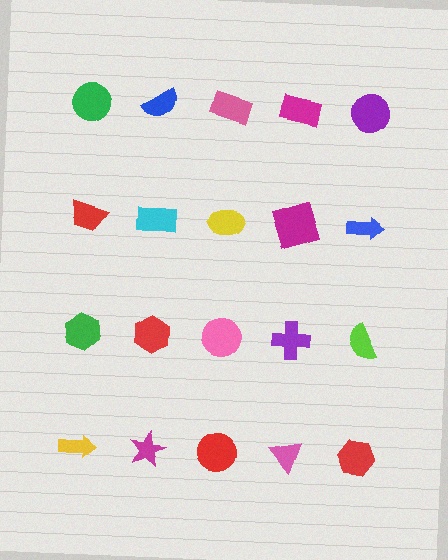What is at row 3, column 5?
A lime semicircle.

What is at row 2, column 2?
A cyan rectangle.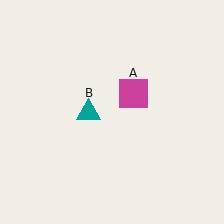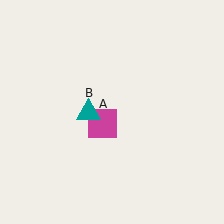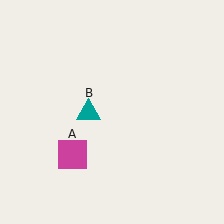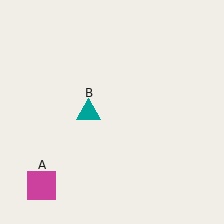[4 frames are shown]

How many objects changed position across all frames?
1 object changed position: magenta square (object A).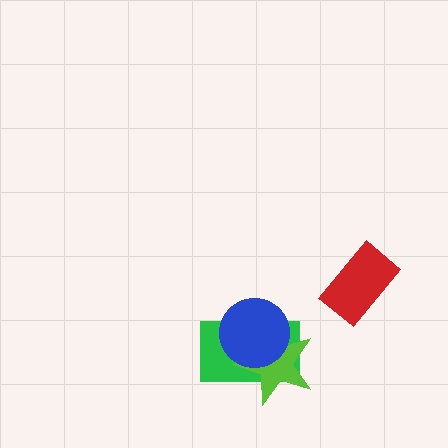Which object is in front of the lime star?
The blue circle is in front of the lime star.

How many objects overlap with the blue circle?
2 objects overlap with the blue circle.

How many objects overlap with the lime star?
2 objects overlap with the lime star.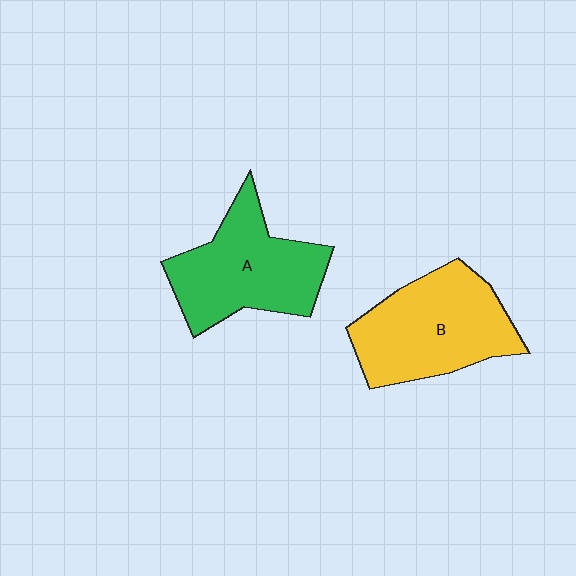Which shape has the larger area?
Shape B (yellow).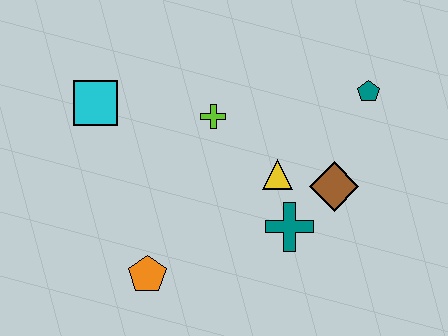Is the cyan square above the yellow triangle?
Yes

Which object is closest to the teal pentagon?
The brown diamond is closest to the teal pentagon.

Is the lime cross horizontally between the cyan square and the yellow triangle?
Yes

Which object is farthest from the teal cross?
The cyan square is farthest from the teal cross.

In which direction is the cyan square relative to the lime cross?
The cyan square is to the left of the lime cross.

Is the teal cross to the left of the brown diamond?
Yes